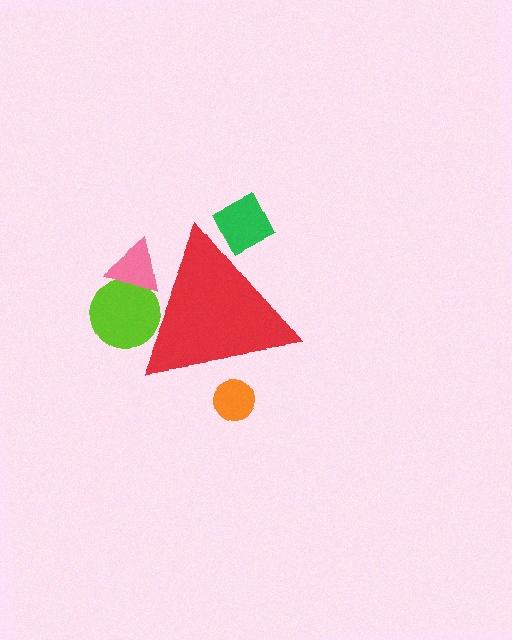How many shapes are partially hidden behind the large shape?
4 shapes are partially hidden.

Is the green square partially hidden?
Yes, the green square is partially hidden behind the red triangle.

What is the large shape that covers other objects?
A red triangle.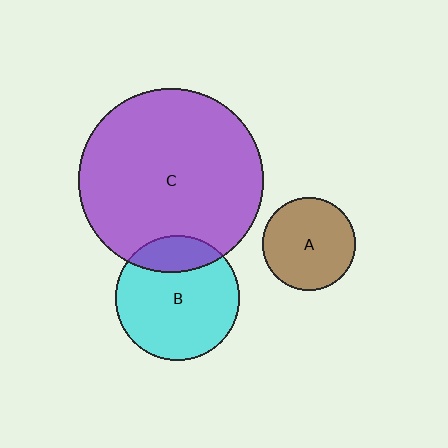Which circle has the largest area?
Circle C (purple).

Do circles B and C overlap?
Yes.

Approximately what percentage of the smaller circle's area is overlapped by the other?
Approximately 20%.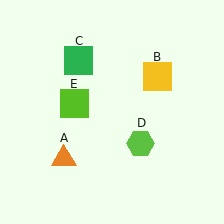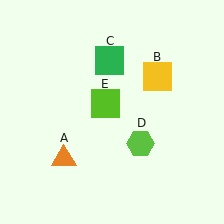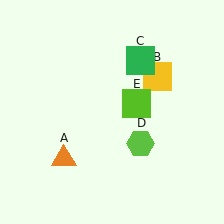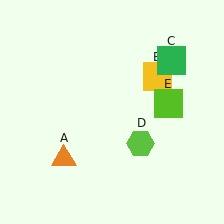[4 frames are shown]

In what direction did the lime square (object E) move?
The lime square (object E) moved right.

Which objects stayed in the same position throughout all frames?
Orange triangle (object A) and yellow square (object B) and lime hexagon (object D) remained stationary.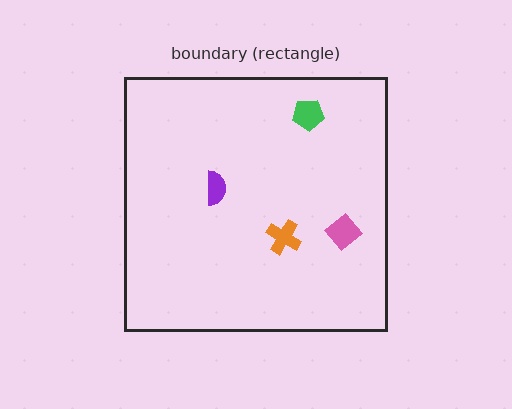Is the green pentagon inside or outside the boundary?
Inside.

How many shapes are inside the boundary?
4 inside, 0 outside.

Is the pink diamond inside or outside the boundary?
Inside.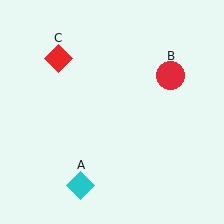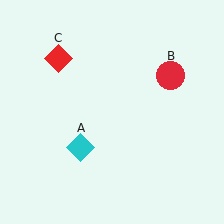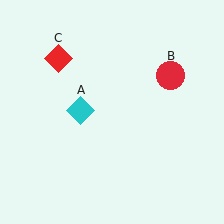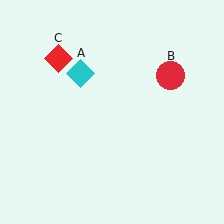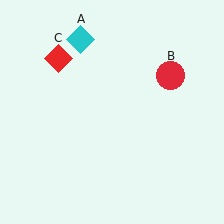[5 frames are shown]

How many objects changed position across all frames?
1 object changed position: cyan diamond (object A).